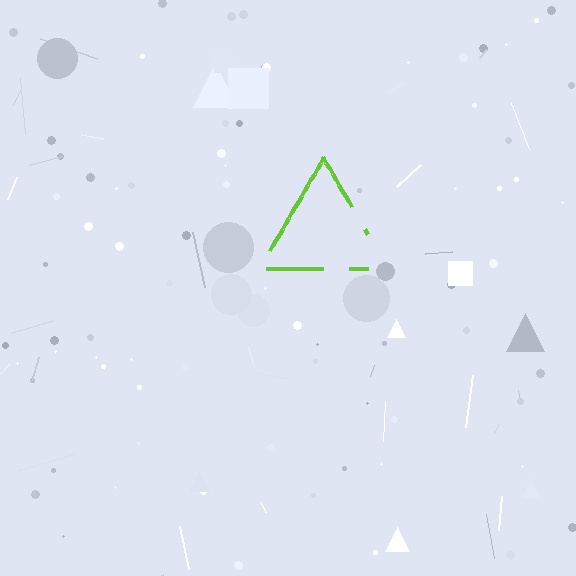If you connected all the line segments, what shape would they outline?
They would outline a triangle.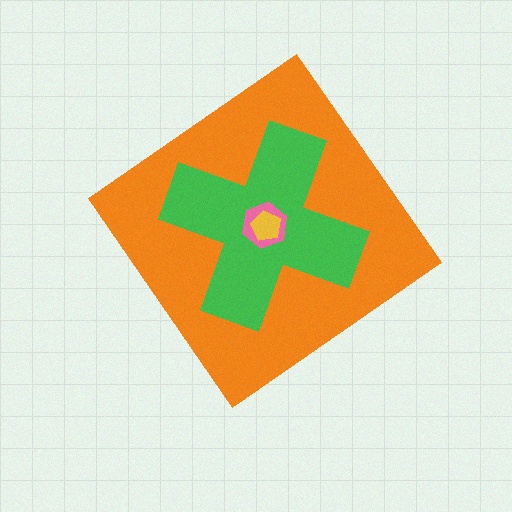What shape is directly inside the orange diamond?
The green cross.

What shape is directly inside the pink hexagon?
The yellow pentagon.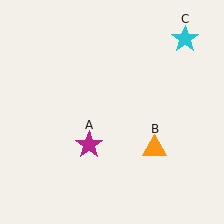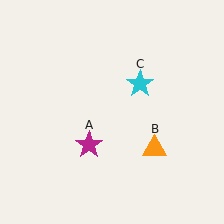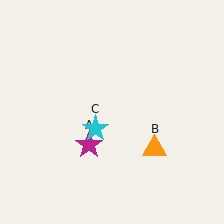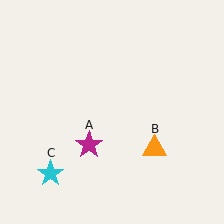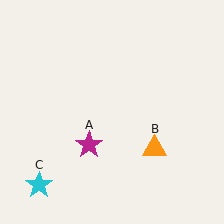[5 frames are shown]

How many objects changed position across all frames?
1 object changed position: cyan star (object C).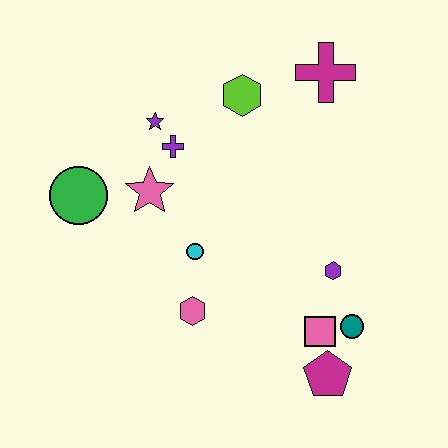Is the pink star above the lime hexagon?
No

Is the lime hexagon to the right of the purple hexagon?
No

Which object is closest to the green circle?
The pink star is closest to the green circle.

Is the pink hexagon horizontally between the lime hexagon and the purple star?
Yes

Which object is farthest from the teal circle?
The green circle is farthest from the teal circle.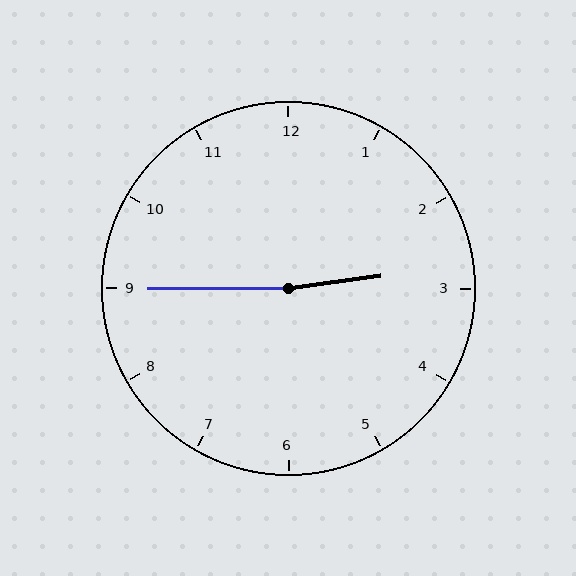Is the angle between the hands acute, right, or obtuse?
It is obtuse.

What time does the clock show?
2:45.